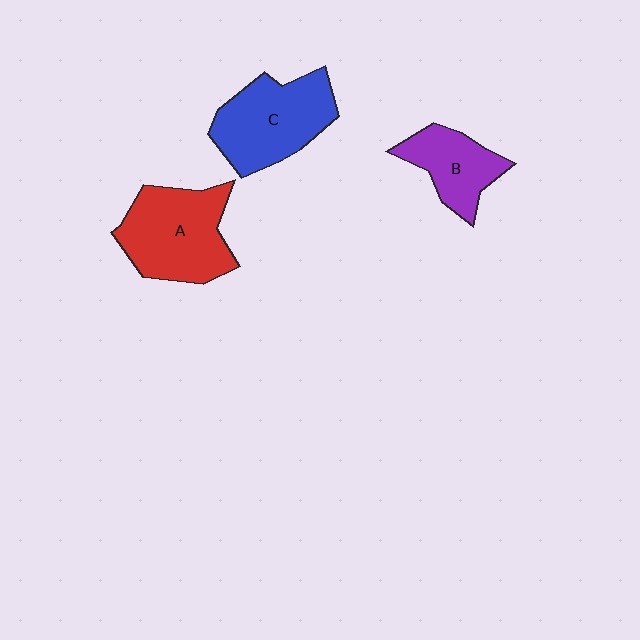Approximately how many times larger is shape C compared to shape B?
Approximately 1.5 times.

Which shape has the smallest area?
Shape B (purple).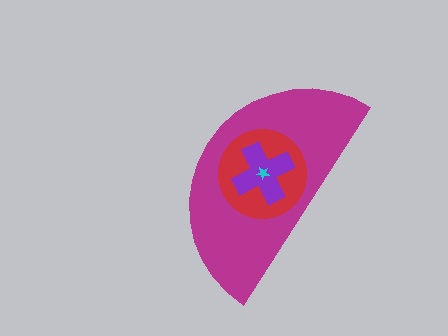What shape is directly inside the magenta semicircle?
The red circle.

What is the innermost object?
The cyan star.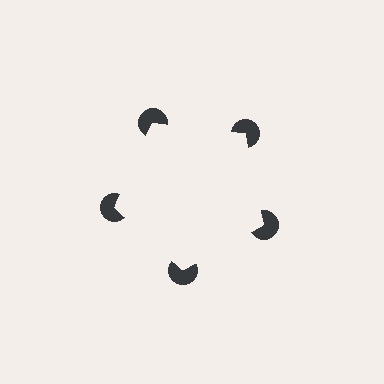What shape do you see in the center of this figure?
An illusory pentagon — its edges are inferred from the aligned wedge cuts in the pac-man discs, not physically drawn.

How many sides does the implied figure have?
5 sides.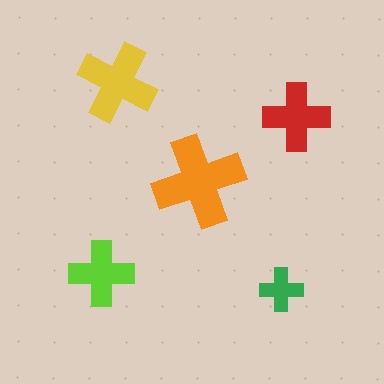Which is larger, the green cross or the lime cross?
The lime one.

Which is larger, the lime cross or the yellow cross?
The yellow one.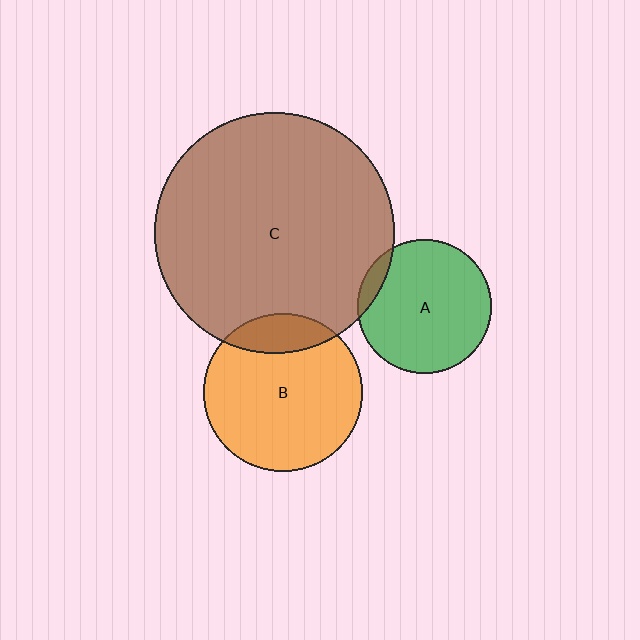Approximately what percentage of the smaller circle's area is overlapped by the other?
Approximately 5%.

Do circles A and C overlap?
Yes.